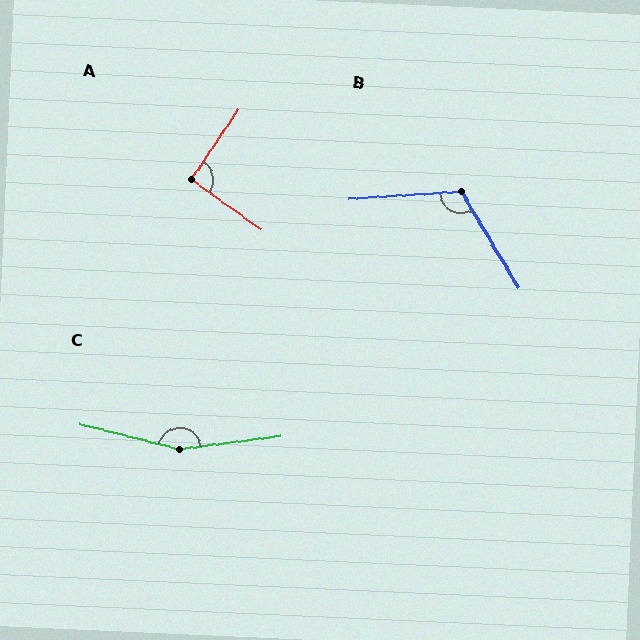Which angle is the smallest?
A, at approximately 91 degrees.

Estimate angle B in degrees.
Approximately 117 degrees.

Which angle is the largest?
C, at approximately 158 degrees.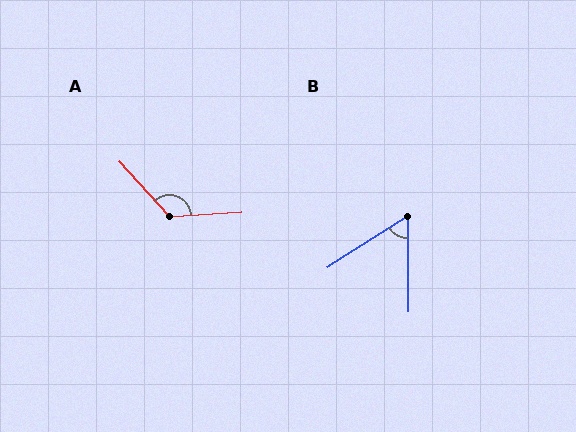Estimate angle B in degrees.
Approximately 57 degrees.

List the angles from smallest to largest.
B (57°), A (128°).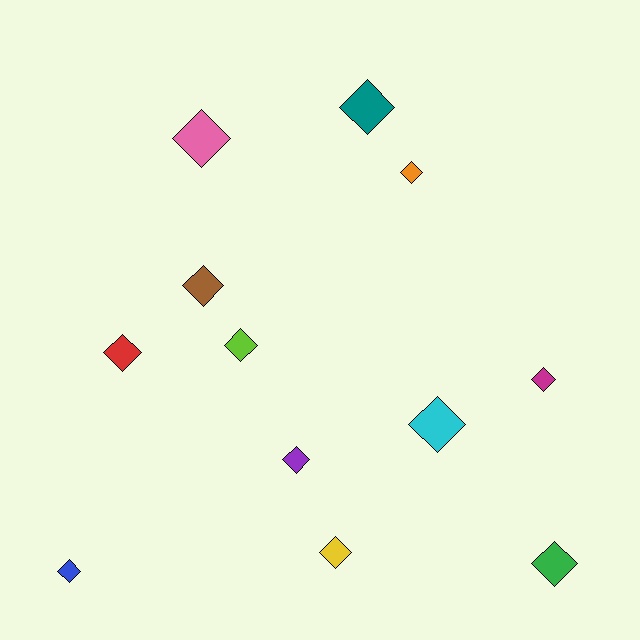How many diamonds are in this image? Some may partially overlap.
There are 12 diamonds.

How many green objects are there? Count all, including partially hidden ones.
There is 1 green object.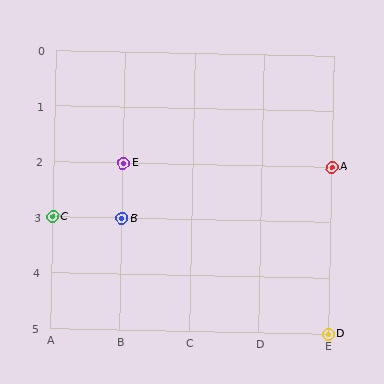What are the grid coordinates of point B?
Point B is at grid coordinates (B, 3).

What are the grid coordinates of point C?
Point C is at grid coordinates (A, 3).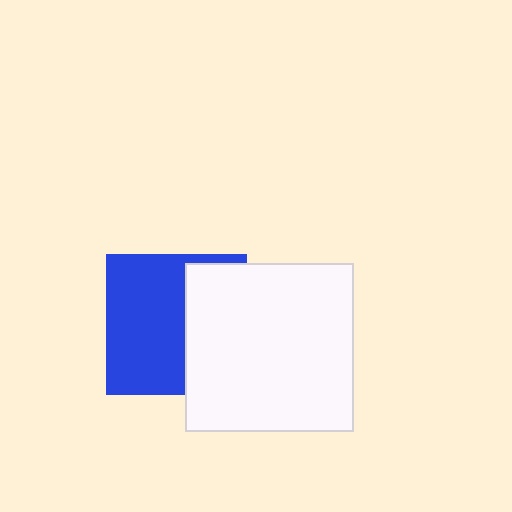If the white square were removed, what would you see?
You would see the complete blue square.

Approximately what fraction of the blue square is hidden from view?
Roughly 41% of the blue square is hidden behind the white square.